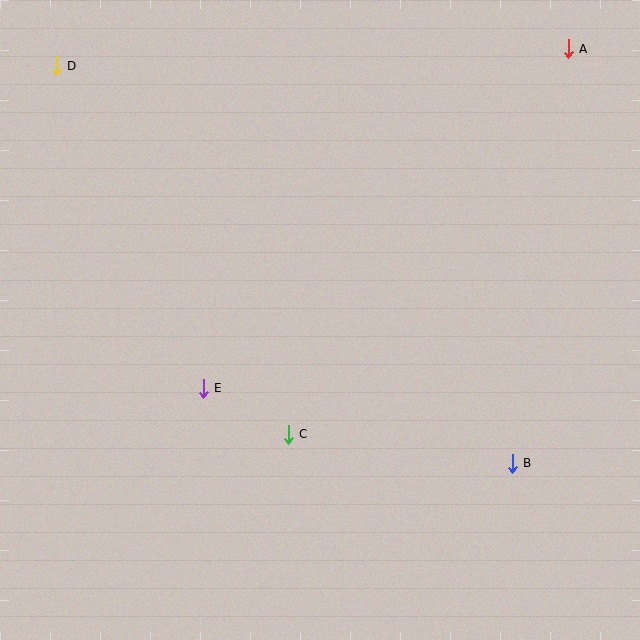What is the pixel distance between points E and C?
The distance between E and C is 97 pixels.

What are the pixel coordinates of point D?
Point D is at (56, 66).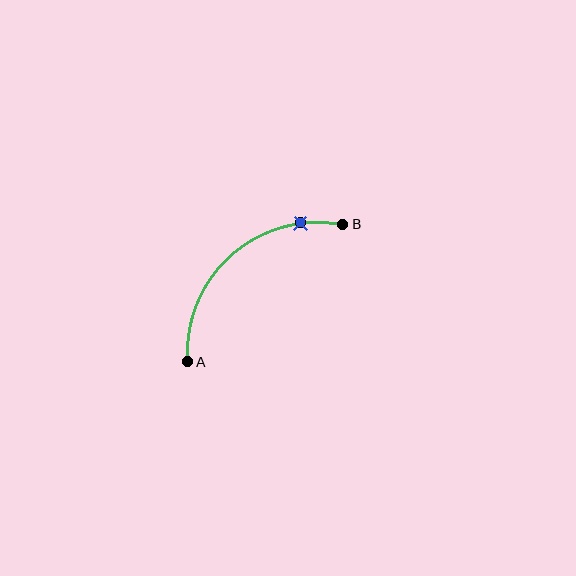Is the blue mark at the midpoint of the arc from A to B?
No. The blue mark lies on the arc but is closer to endpoint B. The arc midpoint would be at the point on the curve equidistant along the arc from both A and B.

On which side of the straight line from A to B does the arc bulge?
The arc bulges above and to the left of the straight line connecting A and B.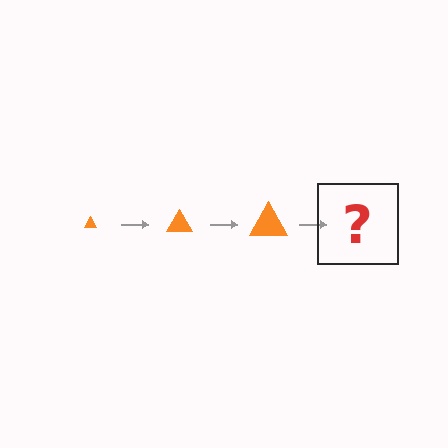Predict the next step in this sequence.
The next step is an orange triangle, larger than the previous one.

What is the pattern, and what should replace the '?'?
The pattern is that the triangle gets progressively larger each step. The '?' should be an orange triangle, larger than the previous one.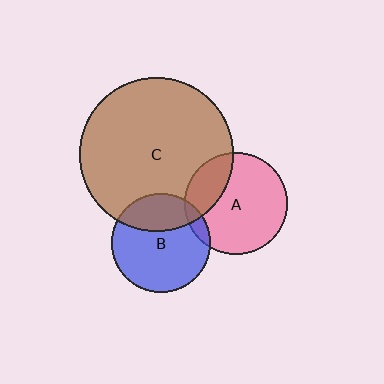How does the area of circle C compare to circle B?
Approximately 2.4 times.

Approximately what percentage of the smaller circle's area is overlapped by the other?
Approximately 25%.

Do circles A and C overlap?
Yes.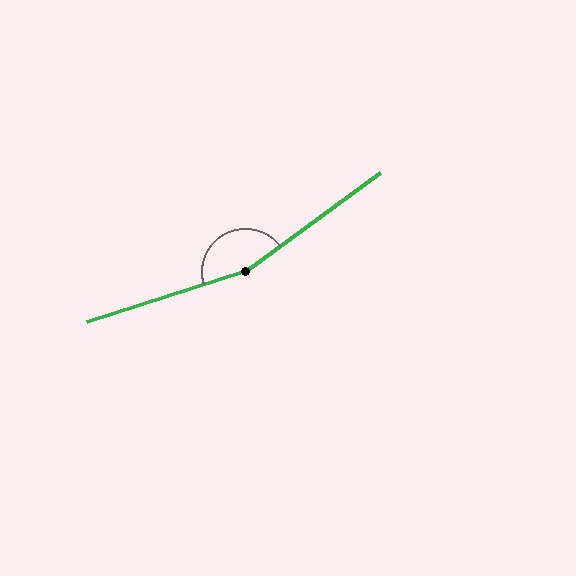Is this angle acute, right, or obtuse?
It is obtuse.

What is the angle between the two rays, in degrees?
Approximately 161 degrees.